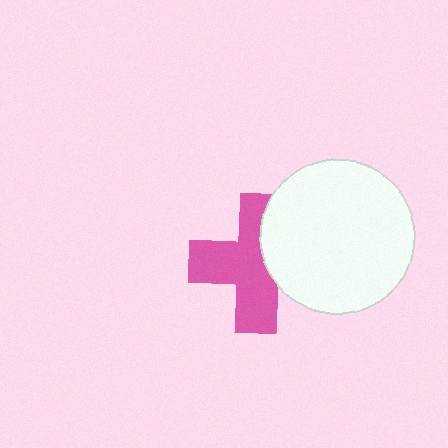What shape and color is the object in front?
The object in front is a white circle.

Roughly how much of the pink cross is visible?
About half of it is visible (roughly 65%).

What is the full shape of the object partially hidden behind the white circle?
The partially hidden object is a pink cross.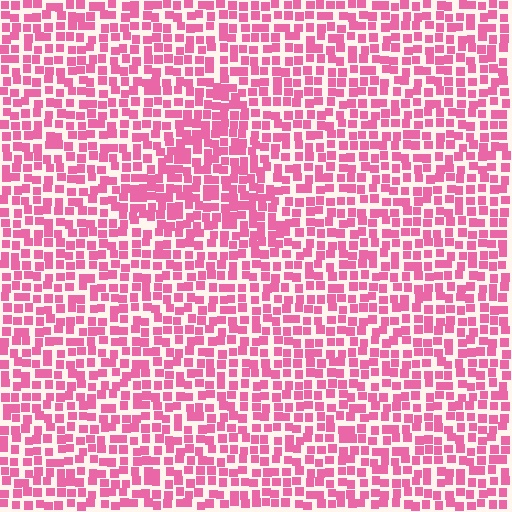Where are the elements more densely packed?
The elements are more densely packed inside the triangle boundary.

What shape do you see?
I see a triangle.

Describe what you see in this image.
The image contains small pink elements arranged at two different densities. A triangle-shaped region is visible where the elements are more densely packed than the surrounding area.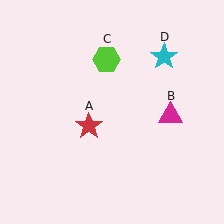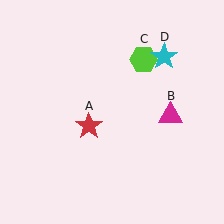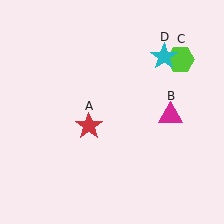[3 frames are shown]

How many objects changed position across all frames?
1 object changed position: lime hexagon (object C).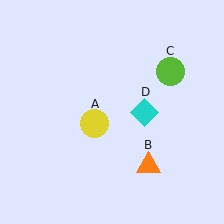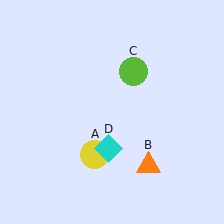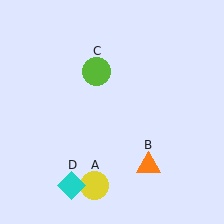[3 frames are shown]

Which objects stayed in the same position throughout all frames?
Orange triangle (object B) remained stationary.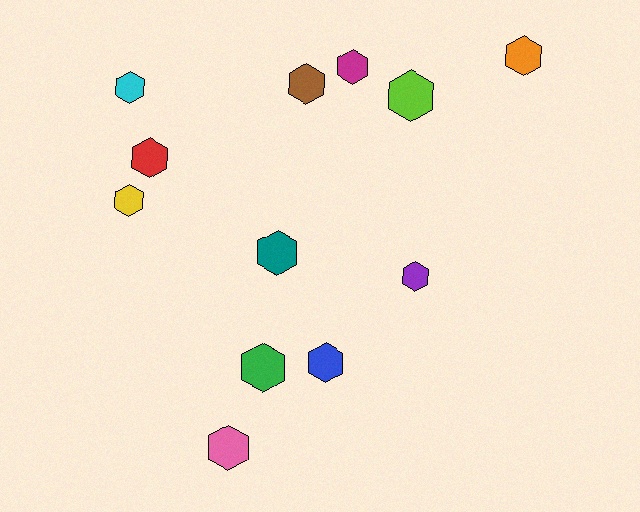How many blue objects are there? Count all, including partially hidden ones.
There is 1 blue object.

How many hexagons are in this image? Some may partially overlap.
There are 12 hexagons.